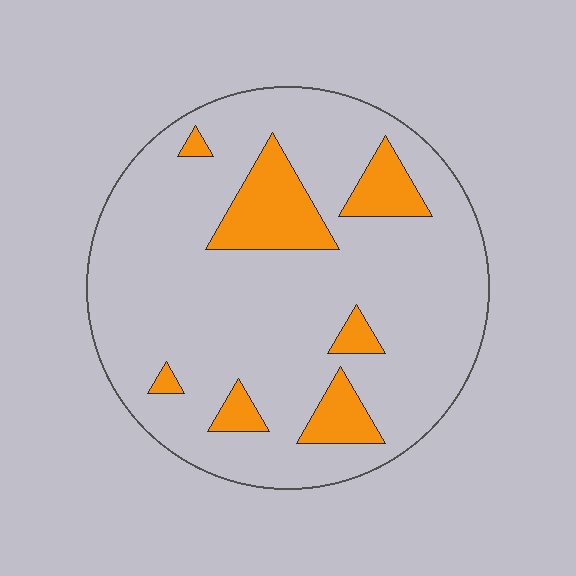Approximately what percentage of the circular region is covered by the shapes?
Approximately 15%.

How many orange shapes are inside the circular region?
7.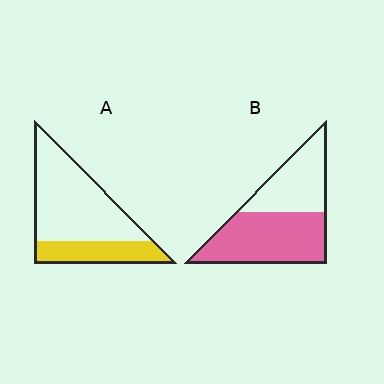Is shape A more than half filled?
No.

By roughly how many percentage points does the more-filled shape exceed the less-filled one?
By roughly 30 percentage points (B over A).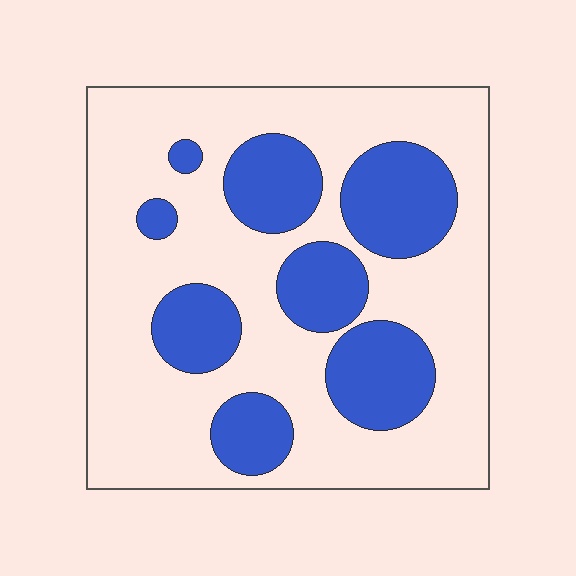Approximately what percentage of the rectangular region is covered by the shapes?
Approximately 30%.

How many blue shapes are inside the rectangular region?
8.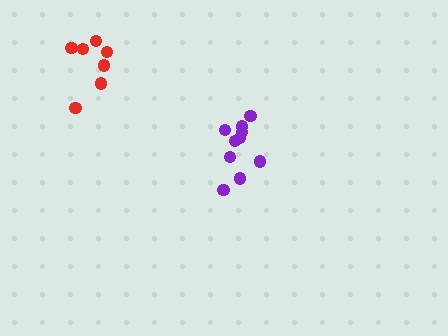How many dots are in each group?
Group 1: 10 dots, Group 2: 7 dots (17 total).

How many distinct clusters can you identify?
There are 2 distinct clusters.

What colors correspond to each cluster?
The clusters are colored: purple, red.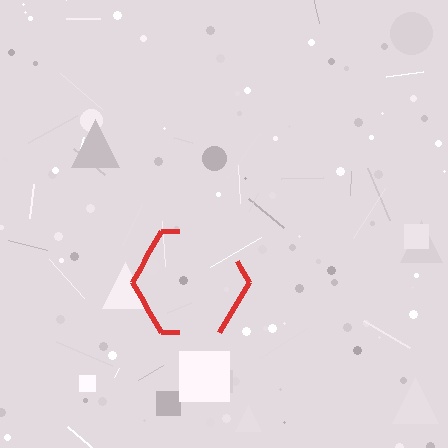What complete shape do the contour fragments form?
The contour fragments form a hexagon.